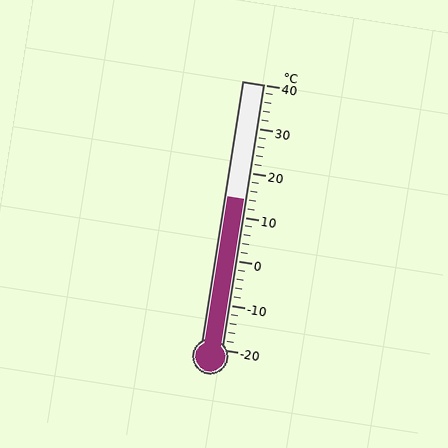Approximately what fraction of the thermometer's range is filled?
The thermometer is filled to approximately 55% of its range.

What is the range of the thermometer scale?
The thermometer scale ranges from -20°C to 40°C.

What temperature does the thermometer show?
The thermometer shows approximately 14°C.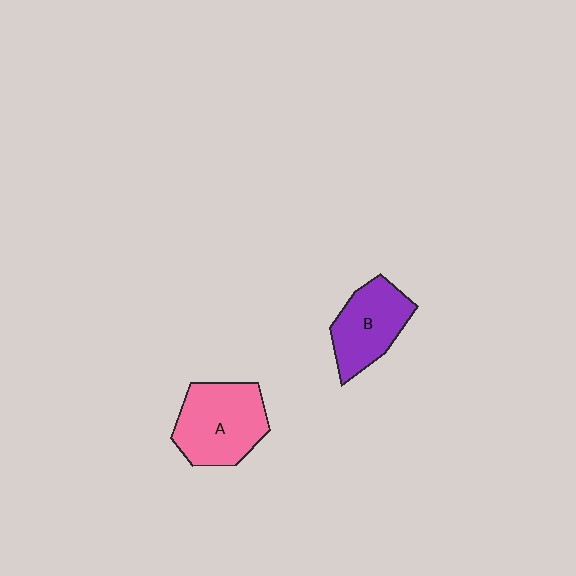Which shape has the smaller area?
Shape B (purple).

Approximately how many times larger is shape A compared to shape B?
Approximately 1.2 times.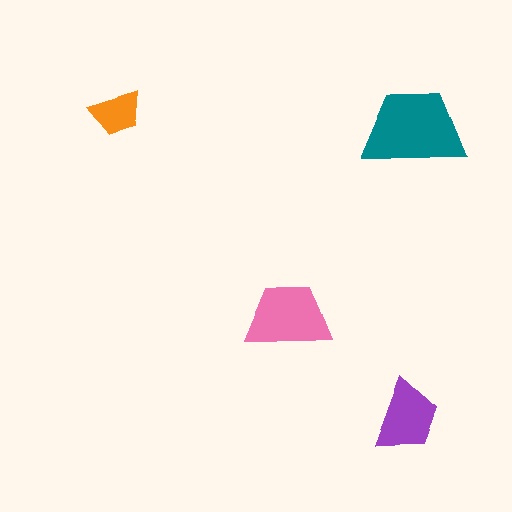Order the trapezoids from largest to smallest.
the teal one, the pink one, the purple one, the orange one.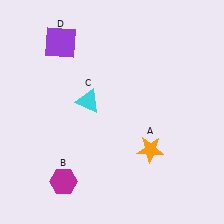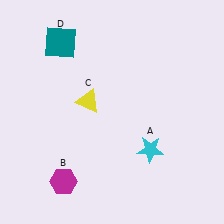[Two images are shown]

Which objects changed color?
A changed from orange to cyan. C changed from cyan to yellow. D changed from purple to teal.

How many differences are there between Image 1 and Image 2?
There are 3 differences between the two images.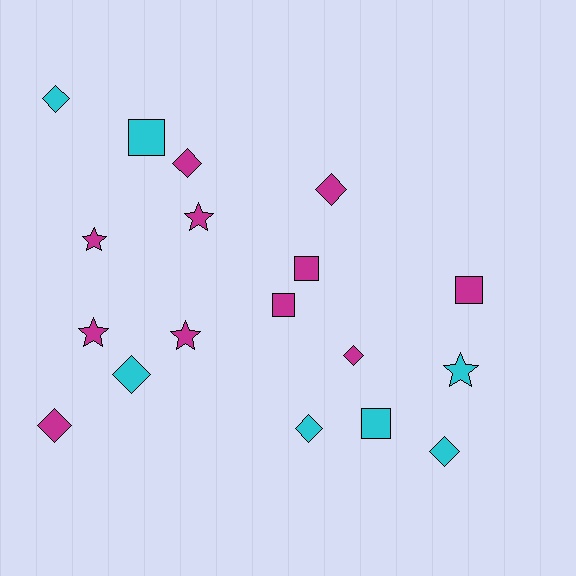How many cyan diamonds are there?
There are 4 cyan diamonds.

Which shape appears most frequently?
Diamond, with 8 objects.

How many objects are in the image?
There are 18 objects.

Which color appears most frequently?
Magenta, with 11 objects.